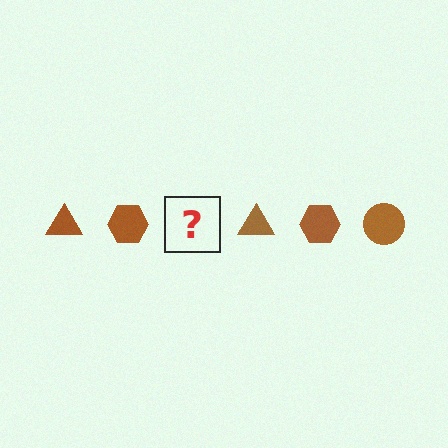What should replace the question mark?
The question mark should be replaced with a brown circle.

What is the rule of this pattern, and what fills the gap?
The rule is that the pattern cycles through triangle, hexagon, circle shapes in brown. The gap should be filled with a brown circle.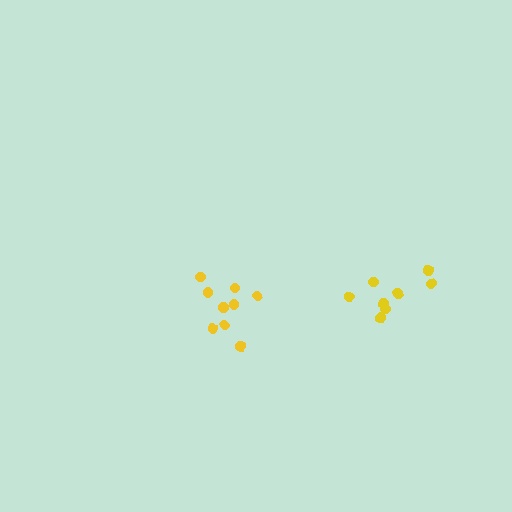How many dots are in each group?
Group 1: 9 dots, Group 2: 8 dots (17 total).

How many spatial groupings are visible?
There are 2 spatial groupings.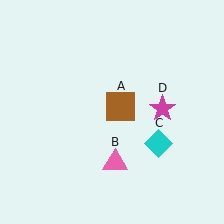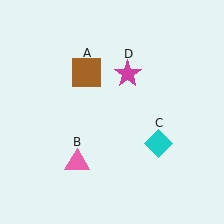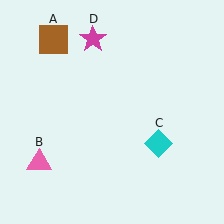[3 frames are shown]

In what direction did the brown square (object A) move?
The brown square (object A) moved up and to the left.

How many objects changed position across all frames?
3 objects changed position: brown square (object A), pink triangle (object B), magenta star (object D).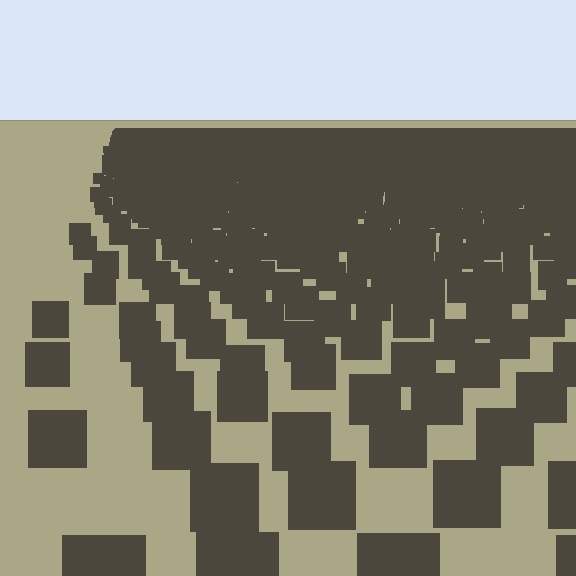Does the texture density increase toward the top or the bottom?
Density increases toward the top.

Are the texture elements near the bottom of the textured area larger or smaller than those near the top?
Larger. Near the bottom, elements are closer to the viewer and appear at a bigger on-screen size.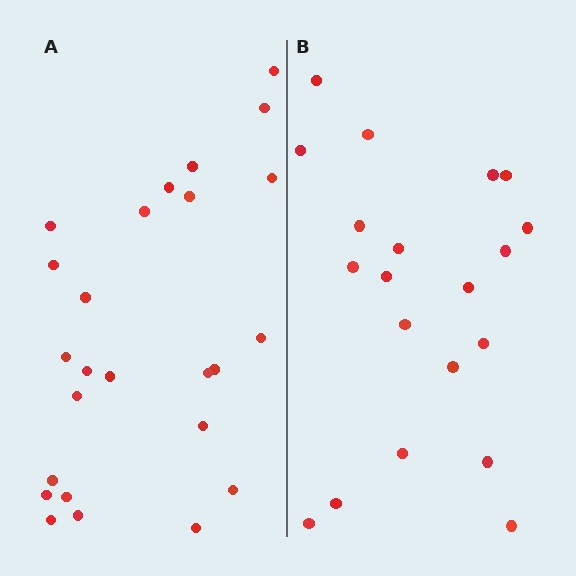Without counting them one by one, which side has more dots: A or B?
Region A (the left region) has more dots.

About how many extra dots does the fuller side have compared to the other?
Region A has about 5 more dots than region B.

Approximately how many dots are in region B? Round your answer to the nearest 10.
About 20 dots.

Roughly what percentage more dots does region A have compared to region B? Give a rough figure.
About 25% more.